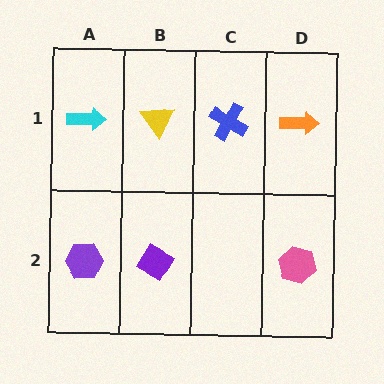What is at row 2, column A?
A purple hexagon.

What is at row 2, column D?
A pink hexagon.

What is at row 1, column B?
A yellow triangle.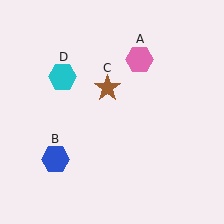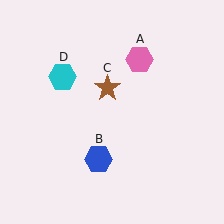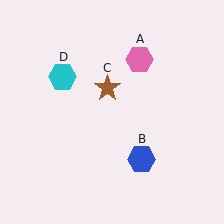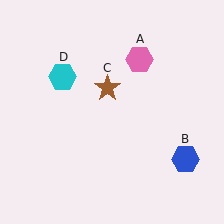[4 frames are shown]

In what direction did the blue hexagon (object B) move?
The blue hexagon (object B) moved right.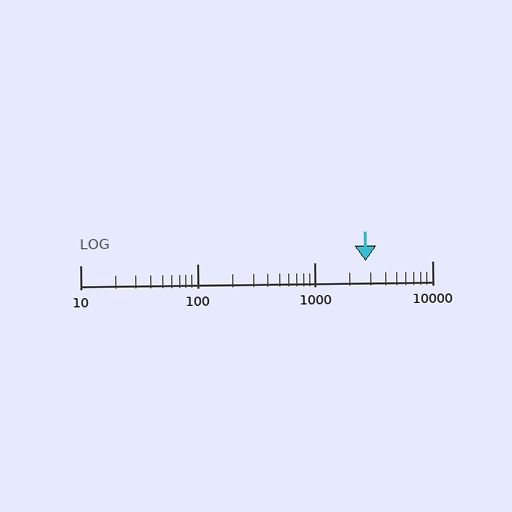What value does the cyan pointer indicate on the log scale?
The pointer indicates approximately 2700.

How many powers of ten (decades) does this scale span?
The scale spans 3 decades, from 10 to 10000.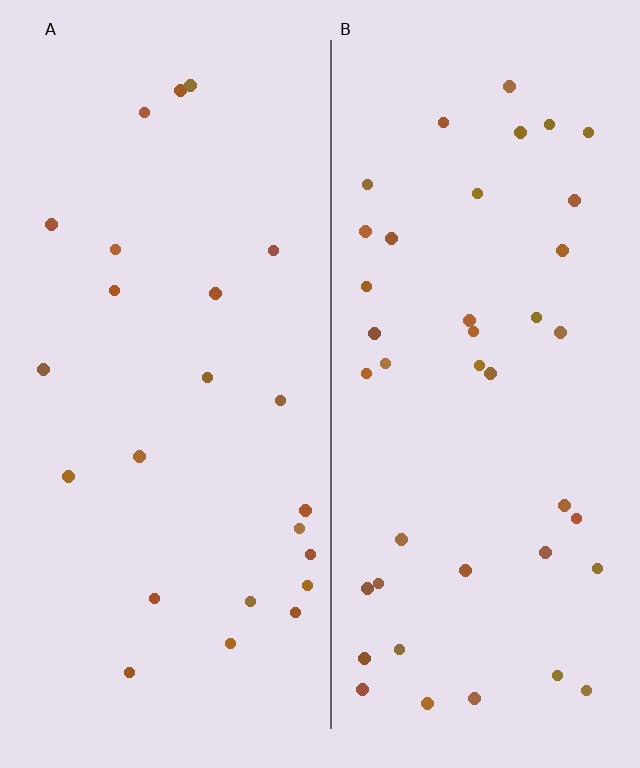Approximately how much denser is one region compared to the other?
Approximately 1.8× — region B over region A.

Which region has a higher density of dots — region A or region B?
B (the right).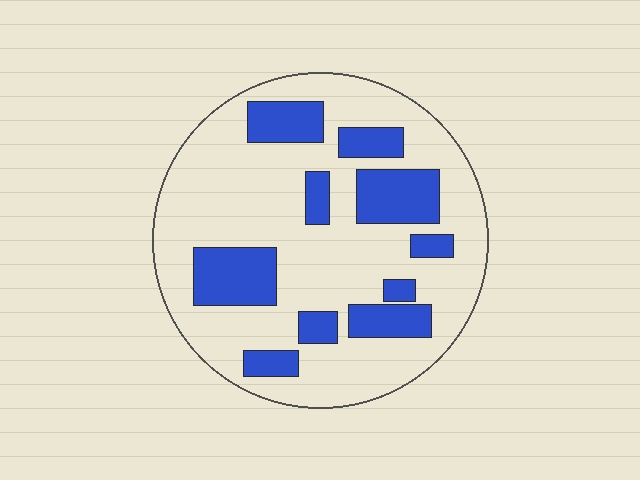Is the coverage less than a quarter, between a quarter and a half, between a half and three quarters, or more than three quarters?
Between a quarter and a half.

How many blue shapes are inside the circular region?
10.